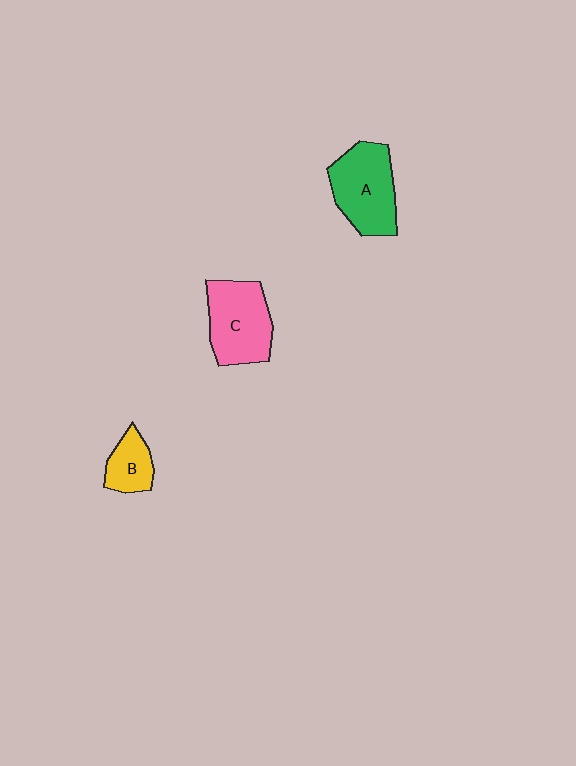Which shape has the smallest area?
Shape B (yellow).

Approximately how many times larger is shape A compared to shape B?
Approximately 2.0 times.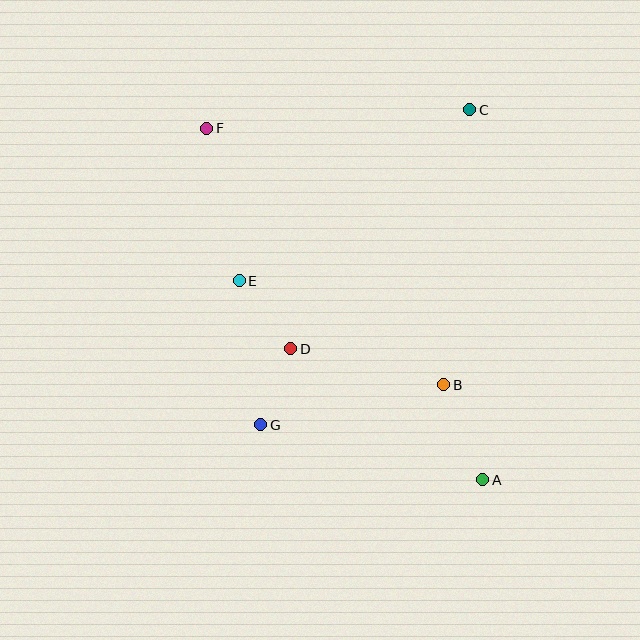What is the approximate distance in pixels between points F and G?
The distance between F and G is approximately 302 pixels.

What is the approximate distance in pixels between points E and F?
The distance between E and F is approximately 156 pixels.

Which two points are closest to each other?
Points D and G are closest to each other.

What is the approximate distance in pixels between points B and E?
The distance between B and E is approximately 229 pixels.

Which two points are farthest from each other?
Points A and F are farthest from each other.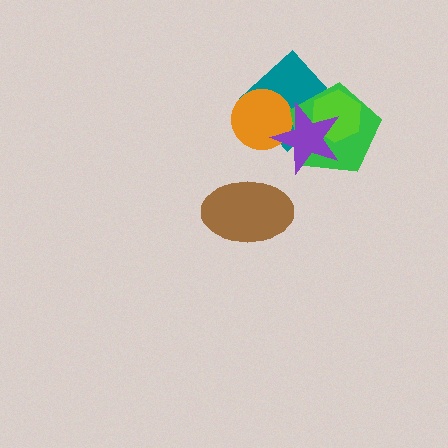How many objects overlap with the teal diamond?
4 objects overlap with the teal diamond.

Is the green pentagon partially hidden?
Yes, it is partially covered by another shape.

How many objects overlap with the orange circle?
2 objects overlap with the orange circle.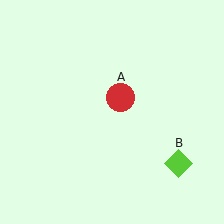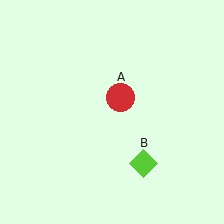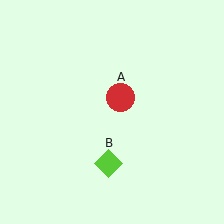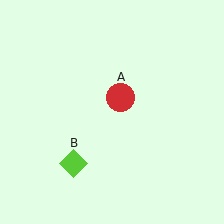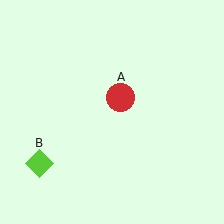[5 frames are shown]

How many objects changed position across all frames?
1 object changed position: lime diamond (object B).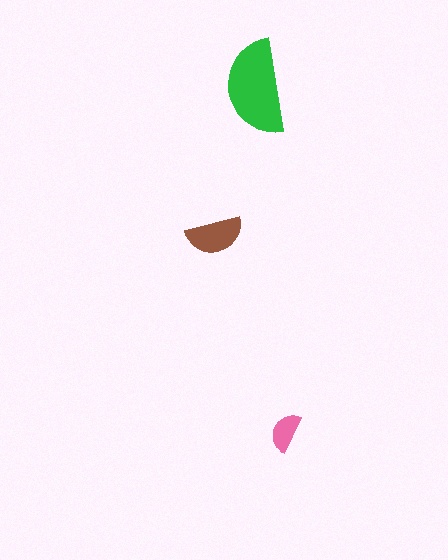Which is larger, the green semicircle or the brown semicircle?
The green one.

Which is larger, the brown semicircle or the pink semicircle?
The brown one.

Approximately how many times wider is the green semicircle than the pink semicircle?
About 2.5 times wider.